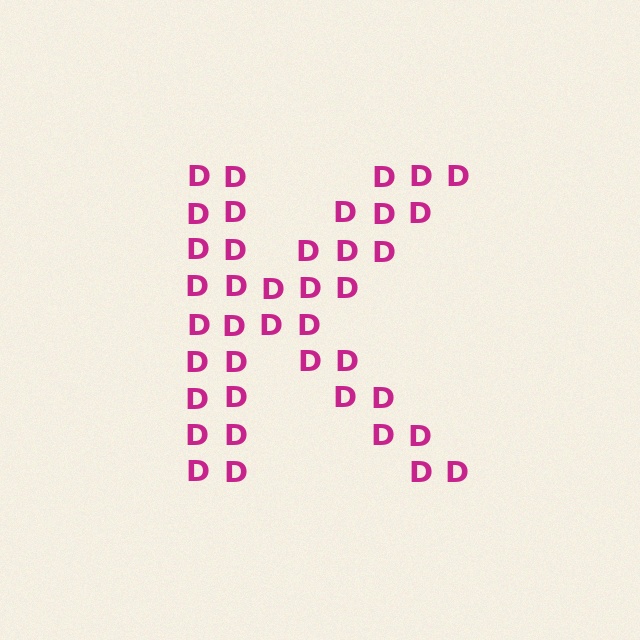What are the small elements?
The small elements are letter D's.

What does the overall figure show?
The overall figure shows the letter K.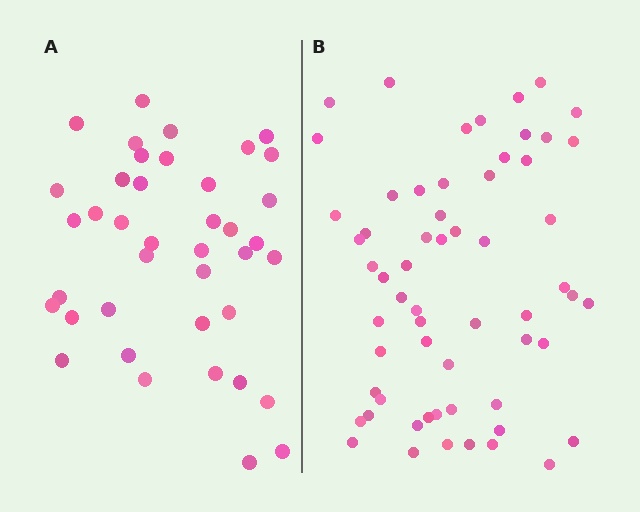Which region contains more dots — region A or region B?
Region B (the right region) has more dots.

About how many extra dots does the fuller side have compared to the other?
Region B has approximately 20 more dots than region A.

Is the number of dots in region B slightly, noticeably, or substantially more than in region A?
Region B has substantially more. The ratio is roughly 1.5 to 1.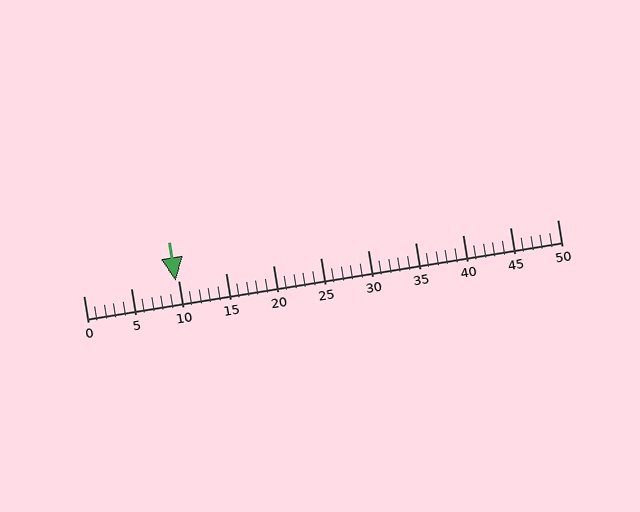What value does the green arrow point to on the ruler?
The green arrow points to approximately 10.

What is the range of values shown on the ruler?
The ruler shows values from 0 to 50.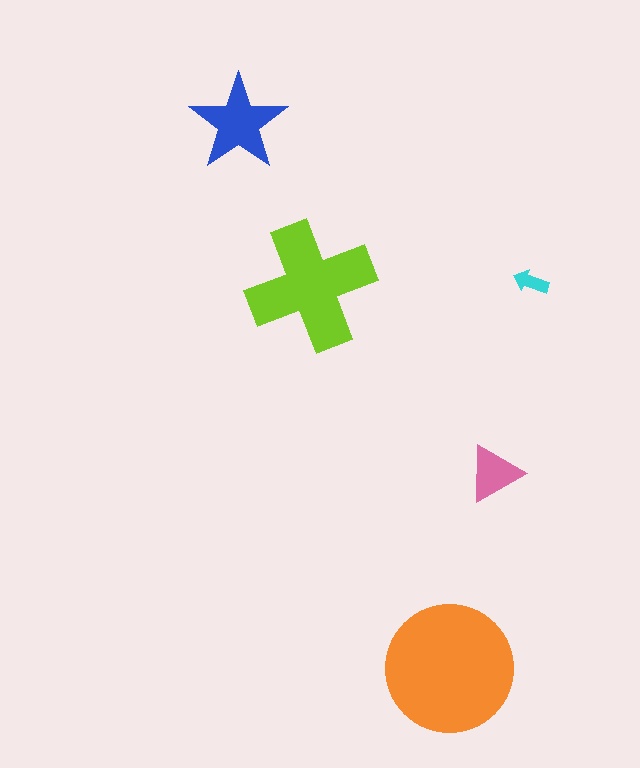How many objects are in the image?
There are 5 objects in the image.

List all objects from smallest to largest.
The cyan arrow, the pink triangle, the blue star, the lime cross, the orange circle.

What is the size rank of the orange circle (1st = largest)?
1st.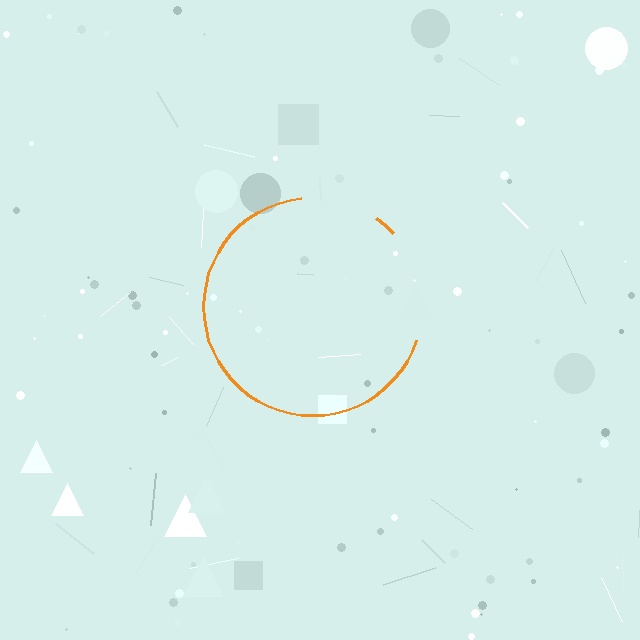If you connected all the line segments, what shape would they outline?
They would outline a circle.